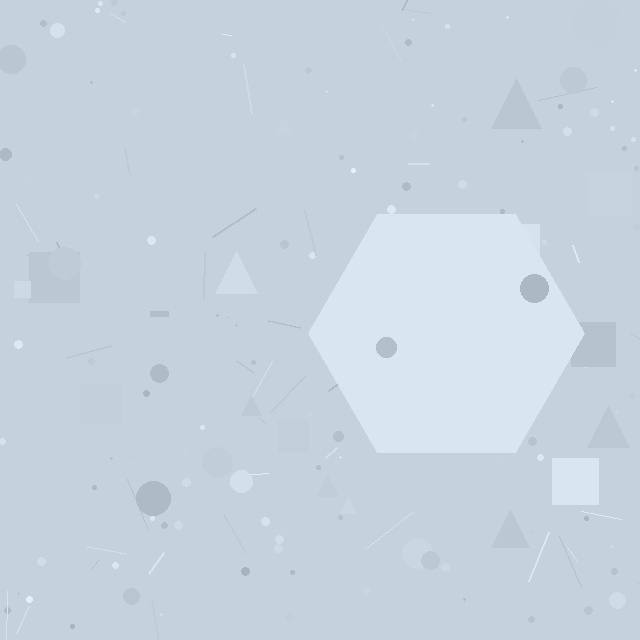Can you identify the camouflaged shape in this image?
The camouflaged shape is a hexagon.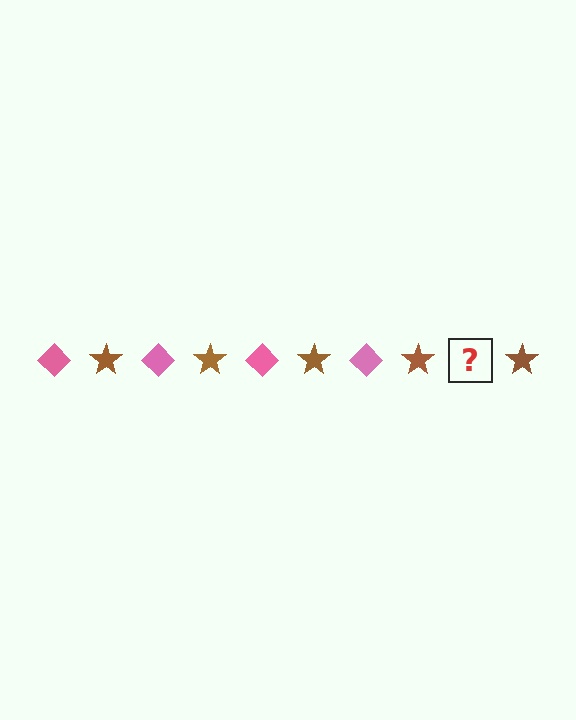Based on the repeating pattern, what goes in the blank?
The blank should be a pink diamond.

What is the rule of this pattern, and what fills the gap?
The rule is that the pattern alternates between pink diamond and brown star. The gap should be filled with a pink diamond.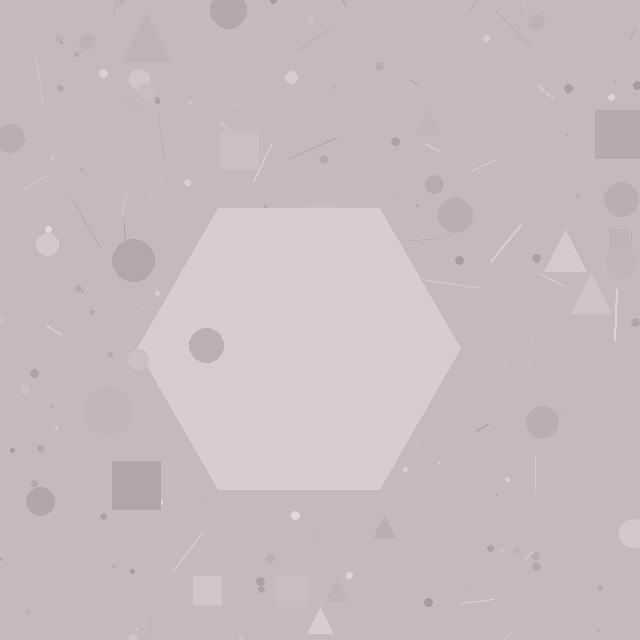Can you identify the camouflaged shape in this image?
The camouflaged shape is a hexagon.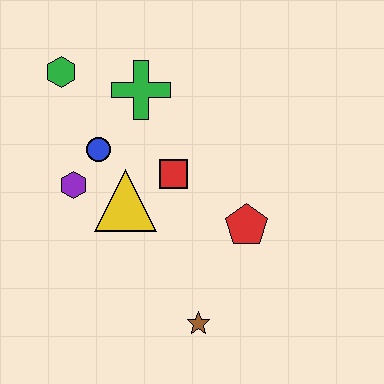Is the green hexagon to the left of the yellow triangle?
Yes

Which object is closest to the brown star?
The red pentagon is closest to the brown star.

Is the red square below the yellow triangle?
No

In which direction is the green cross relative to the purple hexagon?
The green cross is above the purple hexagon.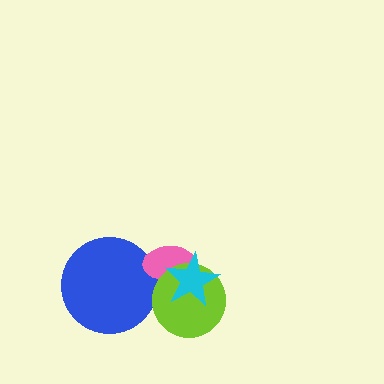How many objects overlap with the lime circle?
2 objects overlap with the lime circle.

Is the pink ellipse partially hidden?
Yes, it is partially covered by another shape.